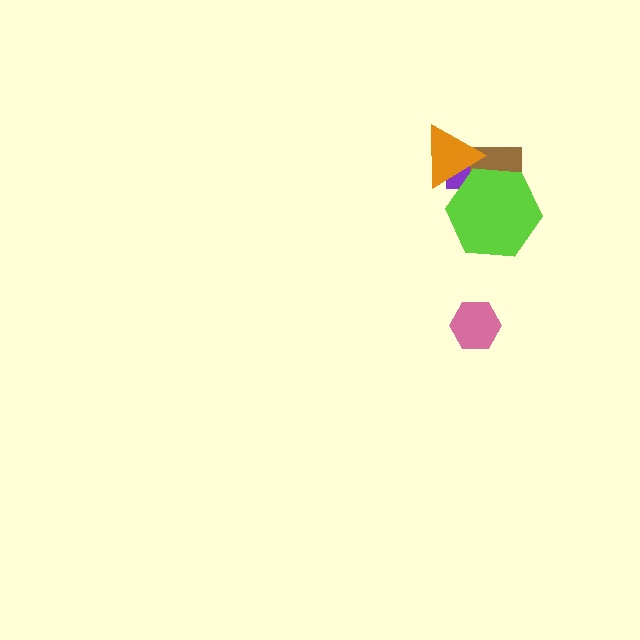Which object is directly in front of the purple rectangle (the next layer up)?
The brown rectangle is directly in front of the purple rectangle.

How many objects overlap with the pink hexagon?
0 objects overlap with the pink hexagon.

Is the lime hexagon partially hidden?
Yes, it is partially covered by another shape.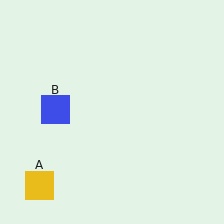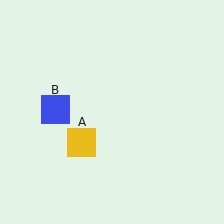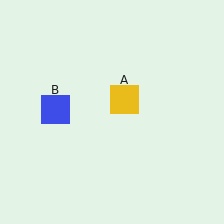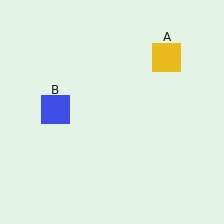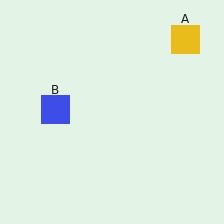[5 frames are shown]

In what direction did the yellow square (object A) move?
The yellow square (object A) moved up and to the right.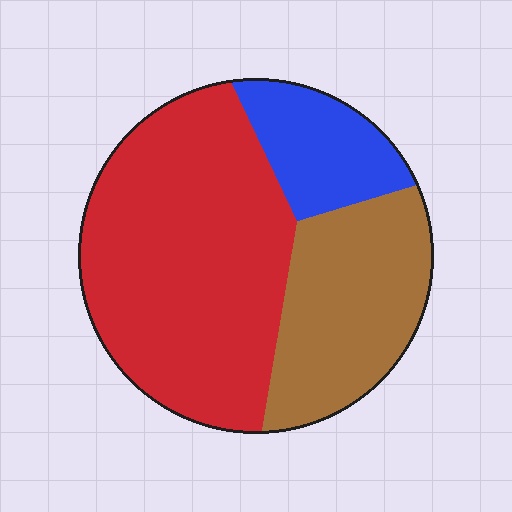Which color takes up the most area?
Red, at roughly 55%.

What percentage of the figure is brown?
Brown covers about 30% of the figure.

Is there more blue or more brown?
Brown.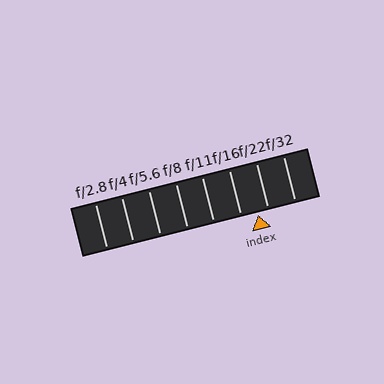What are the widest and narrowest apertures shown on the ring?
The widest aperture shown is f/2.8 and the narrowest is f/32.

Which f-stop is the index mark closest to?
The index mark is closest to f/22.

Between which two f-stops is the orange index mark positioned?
The index mark is between f/16 and f/22.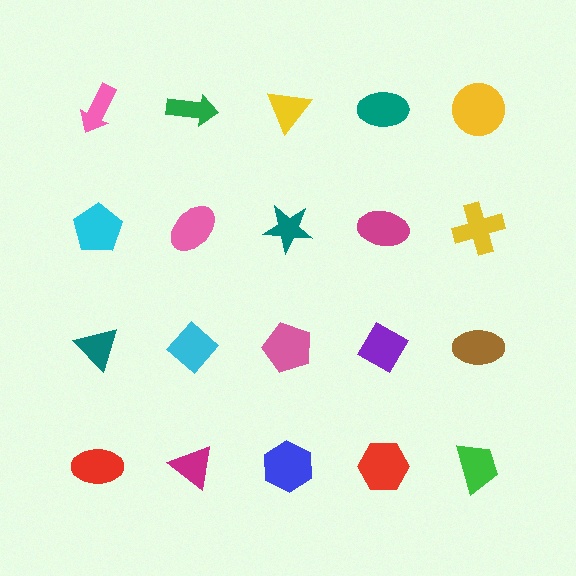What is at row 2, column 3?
A teal star.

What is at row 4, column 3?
A blue hexagon.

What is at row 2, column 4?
A magenta ellipse.